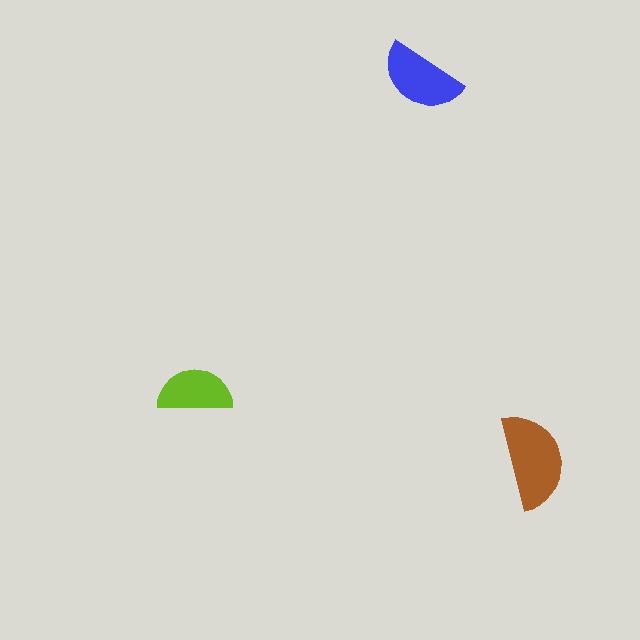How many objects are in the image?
There are 3 objects in the image.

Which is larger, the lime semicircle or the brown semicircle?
The brown one.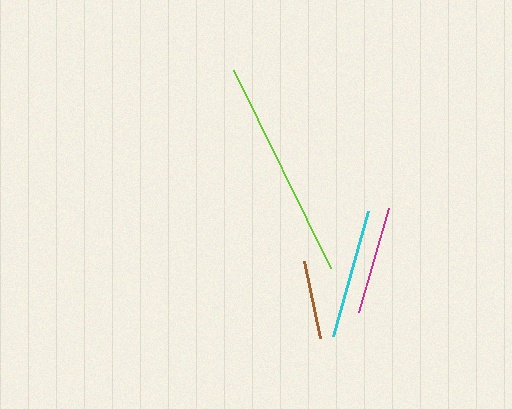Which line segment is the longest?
The lime line is the longest at approximately 221 pixels.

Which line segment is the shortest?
The brown line is the shortest at approximately 78 pixels.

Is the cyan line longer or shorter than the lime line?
The lime line is longer than the cyan line.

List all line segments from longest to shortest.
From longest to shortest: lime, cyan, magenta, brown.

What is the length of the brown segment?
The brown segment is approximately 78 pixels long.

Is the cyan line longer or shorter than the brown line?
The cyan line is longer than the brown line.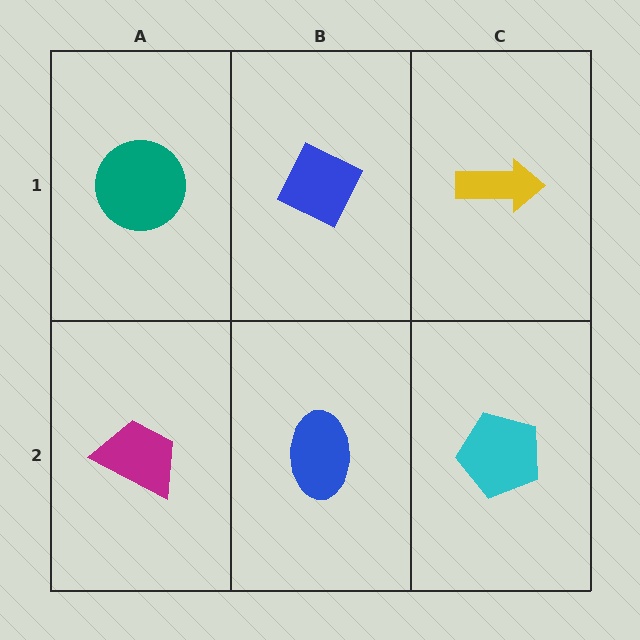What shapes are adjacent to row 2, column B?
A blue diamond (row 1, column B), a magenta trapezoid (row 2, column A), a cyan pentagon (row 2, column C).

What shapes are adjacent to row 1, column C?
A cyan pentagon (row 2, column C), a blue diamond (row 1, column B).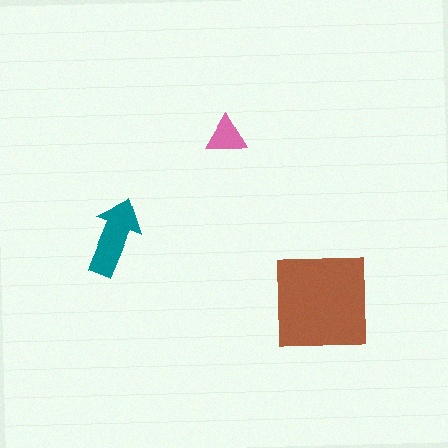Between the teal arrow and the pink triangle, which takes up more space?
The teal arrow.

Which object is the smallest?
The pink triangle.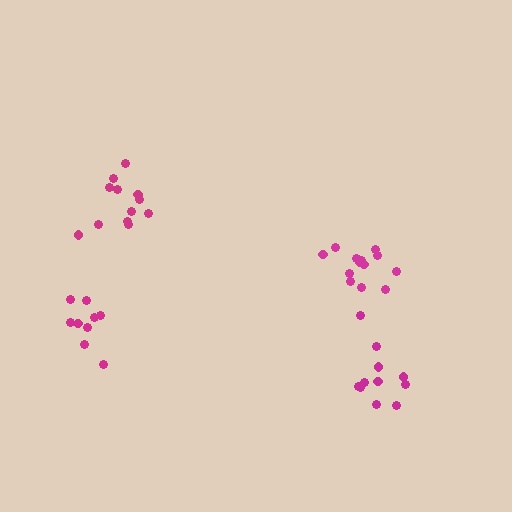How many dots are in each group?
Group 1: 12 dots, Group 2: 13 dots, Group 3: 11 dots, Group 4: 9 dots (45 total).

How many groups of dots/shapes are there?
There are 4 groups.